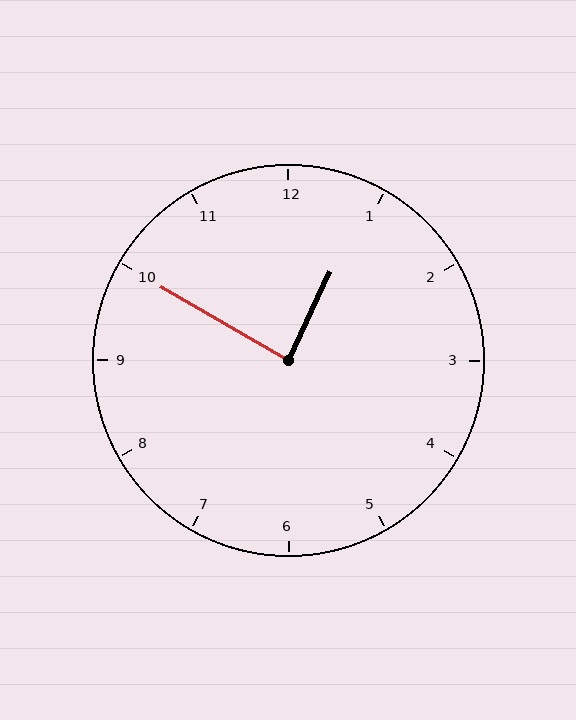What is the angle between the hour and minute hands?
Approximately 85 degrees.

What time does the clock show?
12:50.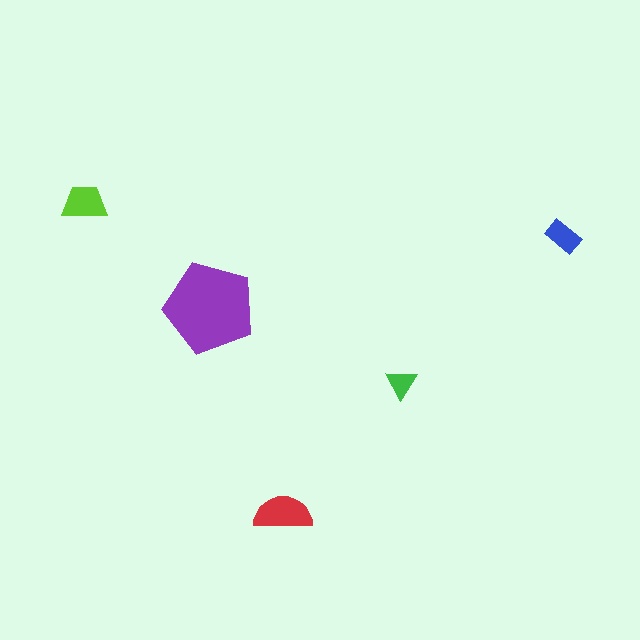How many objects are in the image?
There are 5 objects in the image.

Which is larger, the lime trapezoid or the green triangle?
The lime trapezoid.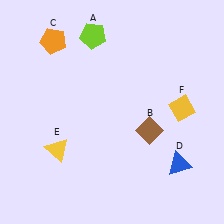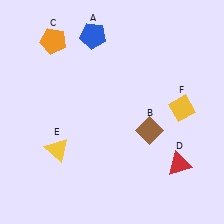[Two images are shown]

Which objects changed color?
A changed from lime to blue. D changed from blue to red.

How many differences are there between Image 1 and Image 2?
There are 2 differences between the two images.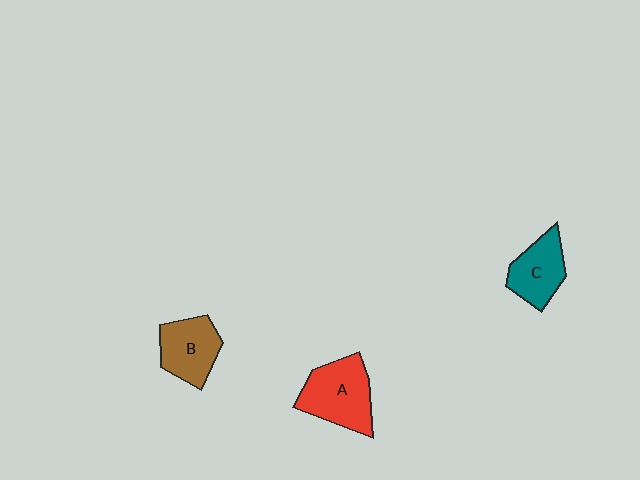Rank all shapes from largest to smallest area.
From largest to smallest: A (red), B (brown), C (teal).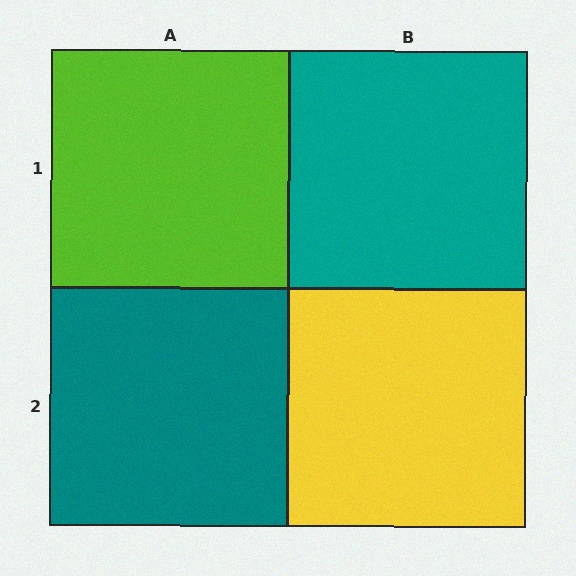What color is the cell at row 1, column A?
Lime.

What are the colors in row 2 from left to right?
Teal, yellow.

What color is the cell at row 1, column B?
Teal.